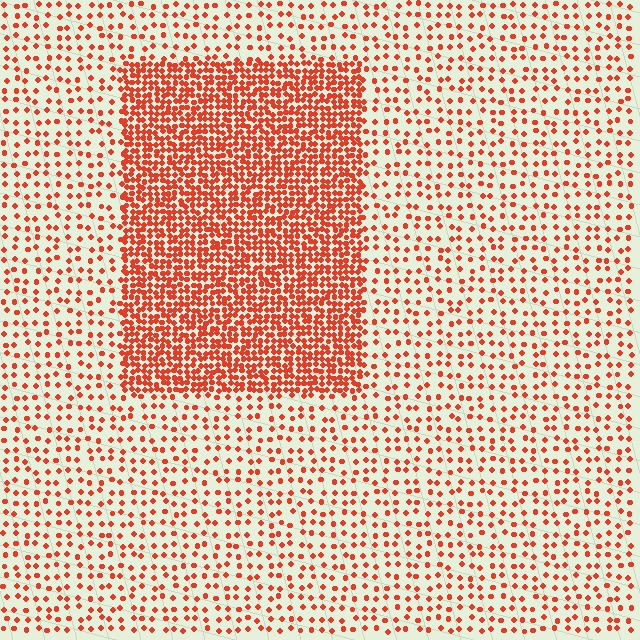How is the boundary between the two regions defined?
The boundary is defined by a change in element density (approximately 3.0x ratio). All elements are the same color, size, and shape.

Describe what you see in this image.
The image contains small red elements arranged at two different densities. A rectangle-shaped region is visible where the elements are more densely packed than the surrounding area.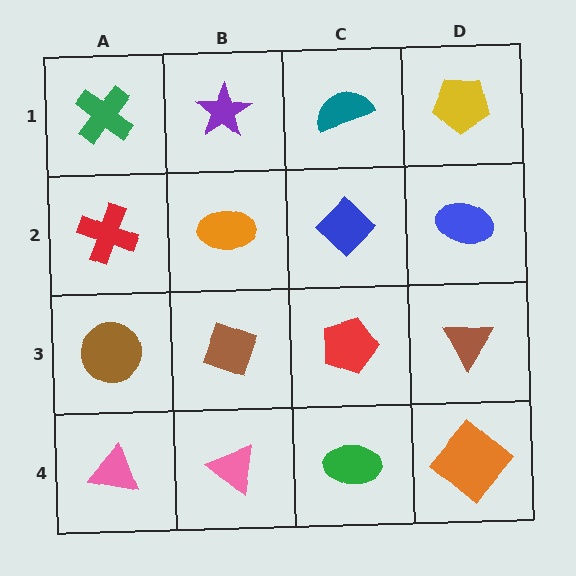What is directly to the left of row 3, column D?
A red pentagon.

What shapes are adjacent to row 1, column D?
A blue ellipse (row 2, column D), a teal semicircle (row 1, column C).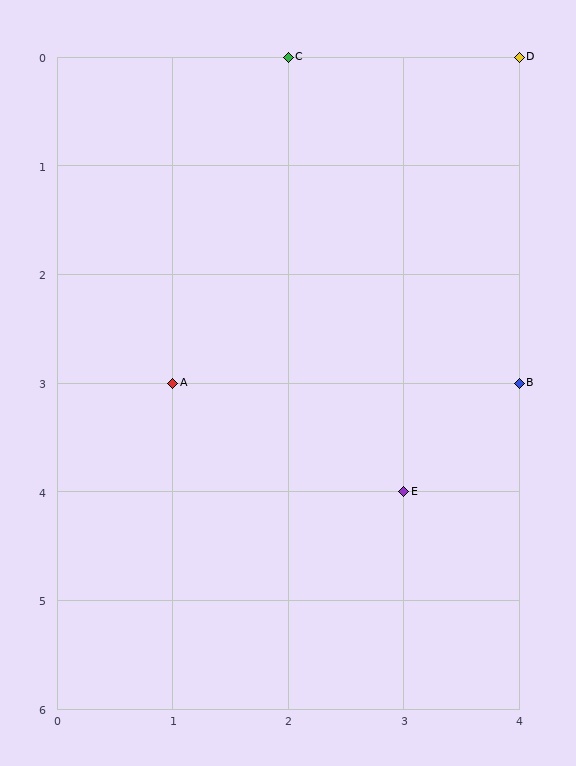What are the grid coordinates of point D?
Point D is at grid coordinates (4, 0).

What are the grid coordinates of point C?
Point C is at grid coordinates (2, 0).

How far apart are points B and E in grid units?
Points B and E are 1 column and 1 row apart (about 1.4 grid units diagonally).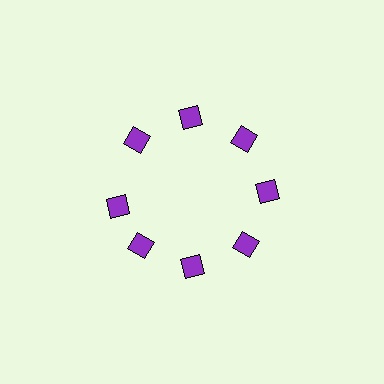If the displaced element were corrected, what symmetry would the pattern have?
It would have 8-fold rotational symmetry — the pattern would map onto itself every 45 degrees.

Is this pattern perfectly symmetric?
No. The 8 purple diamonds are arranged in a ring, but one element near the 9 o'clock position is rotated out of alignment along the ring, breaking the 8-fold rotational symmetry.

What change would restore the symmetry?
The symmetry would be restored by rotating it back into even spacing with its neighbors so that all 8 diamonds sit at equal angles and equal distance from the center.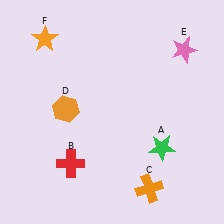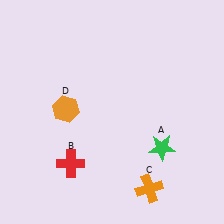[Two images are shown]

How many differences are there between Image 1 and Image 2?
There are 2 differences between the two images.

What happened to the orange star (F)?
The orange star (F) was removed in Image 2. It was in the top-left area of Image 1.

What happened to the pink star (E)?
The pink star (E) was removed in Image 2. It was in the top-right area of Image 1.